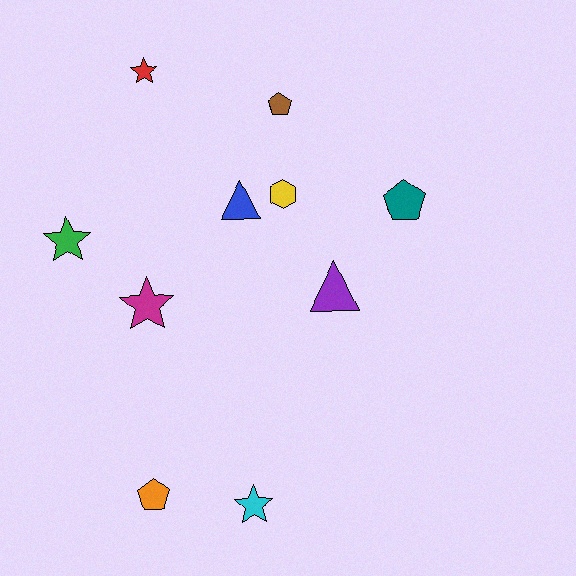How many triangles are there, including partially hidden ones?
There are 2 triangles.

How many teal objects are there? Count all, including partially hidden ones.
There is 1 teal object.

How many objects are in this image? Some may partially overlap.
There are 10 objects.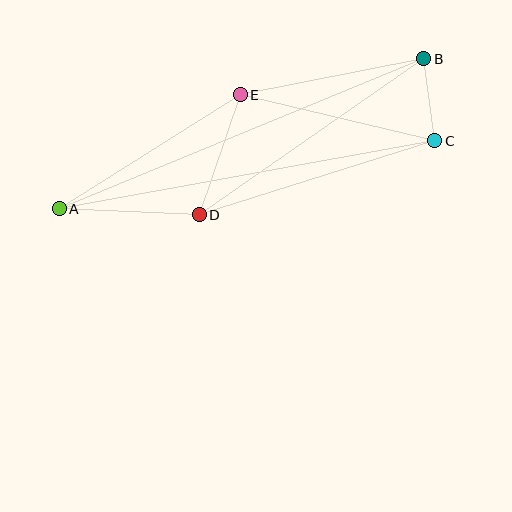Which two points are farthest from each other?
Points A and B are farthest from each other.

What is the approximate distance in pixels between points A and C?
The distance between A and C is approximately 382 pixels.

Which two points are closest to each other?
Points B and C are closest to each other.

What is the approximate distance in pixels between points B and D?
The distance between B and D is approximately 273 pixels.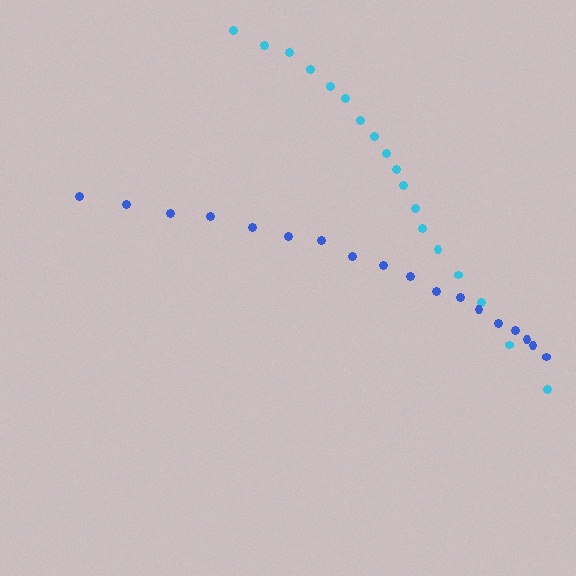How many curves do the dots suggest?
There are 2 distinct paths.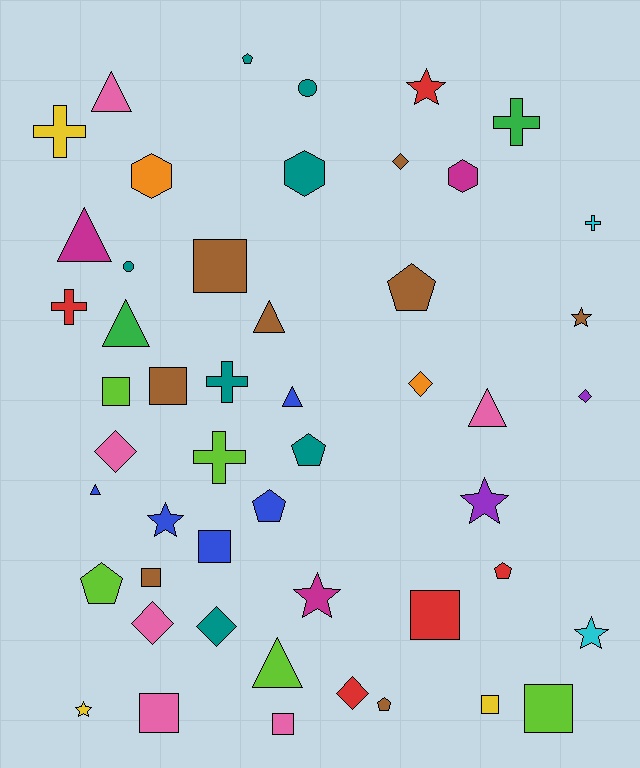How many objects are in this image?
There are 50 objects.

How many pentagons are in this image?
There are 7 pentagons.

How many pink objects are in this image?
There are 6 pink objects.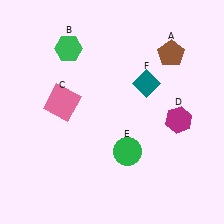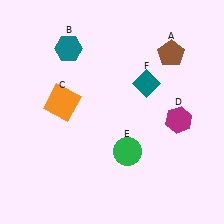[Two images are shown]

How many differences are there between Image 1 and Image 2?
There are 2 differences between the two images.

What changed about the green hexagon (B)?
In Image 1, B is green. In Image 2, it changed to teal.